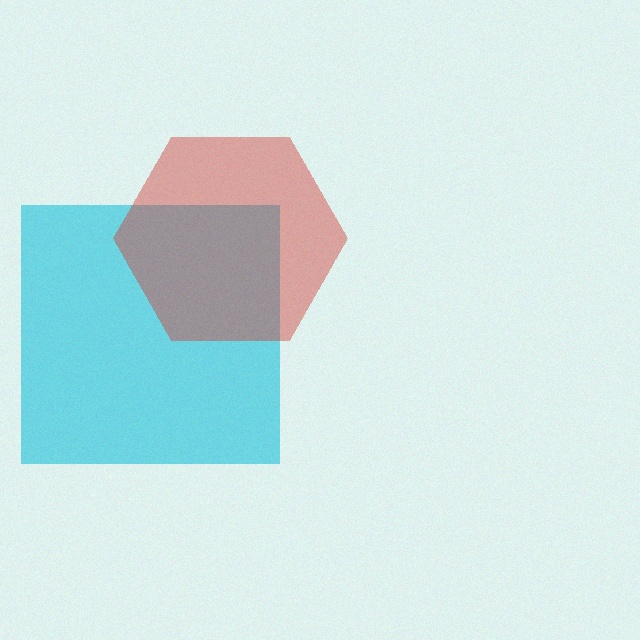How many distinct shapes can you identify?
There are 2 distinct shapes: a cyan square, a red hexagon.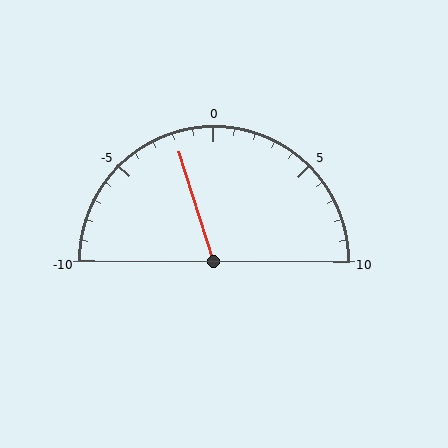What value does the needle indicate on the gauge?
The needle indicates approximately -2.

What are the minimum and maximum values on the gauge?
The gauge ranges from -10 to 10.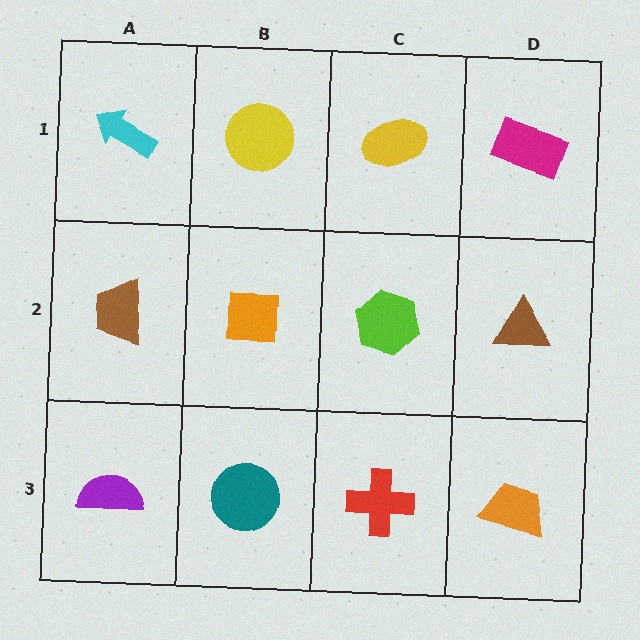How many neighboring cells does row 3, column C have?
3.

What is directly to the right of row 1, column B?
A yellow ellipse.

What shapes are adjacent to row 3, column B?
An orange square (row 2, column B), a purple semicircle (row 3, column A), a red cross (row 3, column C).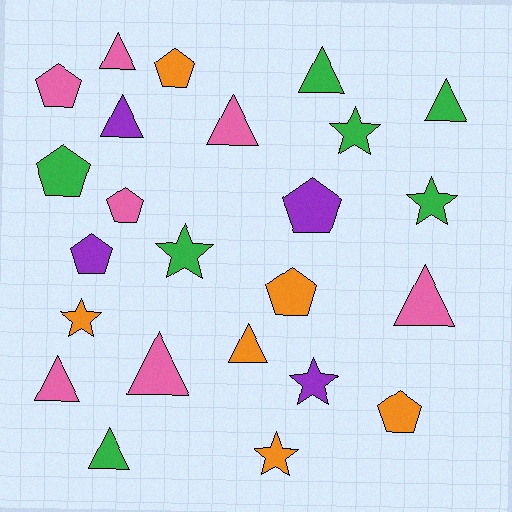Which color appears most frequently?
Pink, with 7 objects.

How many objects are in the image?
There are 24 objects.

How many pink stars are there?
There are no pink stars.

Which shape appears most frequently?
Triangle, with 10 objects.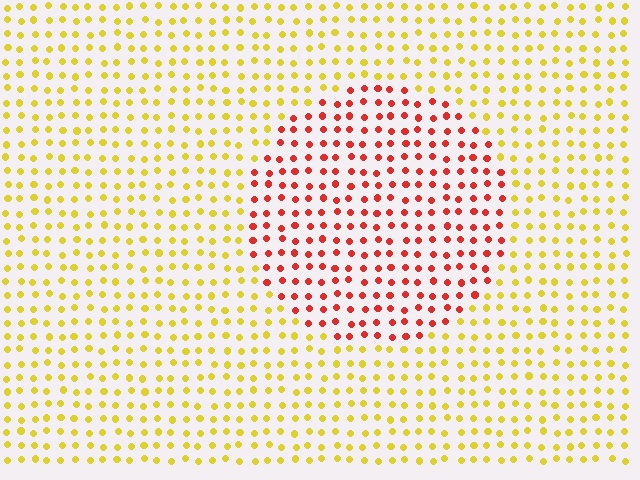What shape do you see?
I see a circle.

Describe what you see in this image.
The image is filled with small yellow elements in a uniform arrangement. A circle-shaped region is visible where the elements are tinted to a slightly different hue, forming a subtle color boundary.